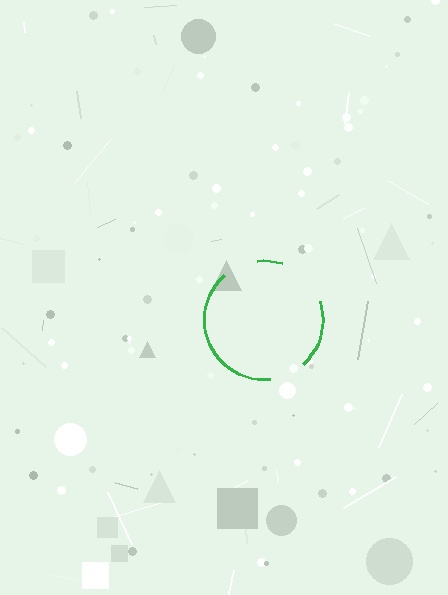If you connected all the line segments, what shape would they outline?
They would outline a circle.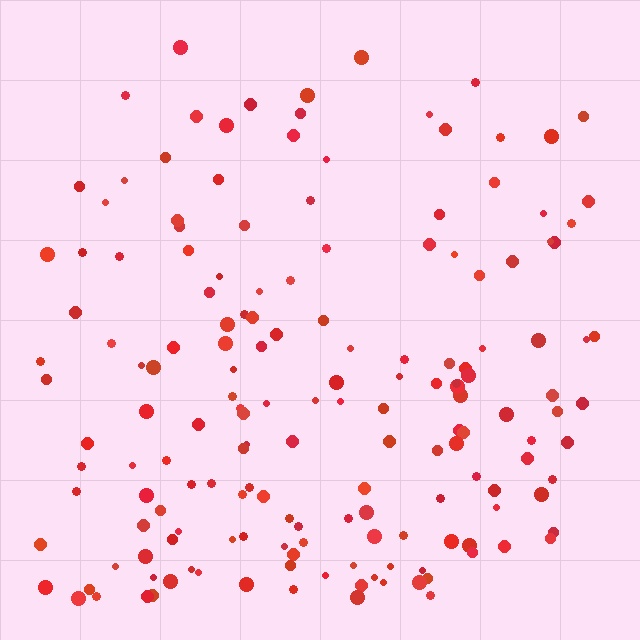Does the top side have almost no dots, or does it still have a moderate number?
Still a moderate number, just noticeably fewer than the bottom.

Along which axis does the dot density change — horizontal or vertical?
Vertical.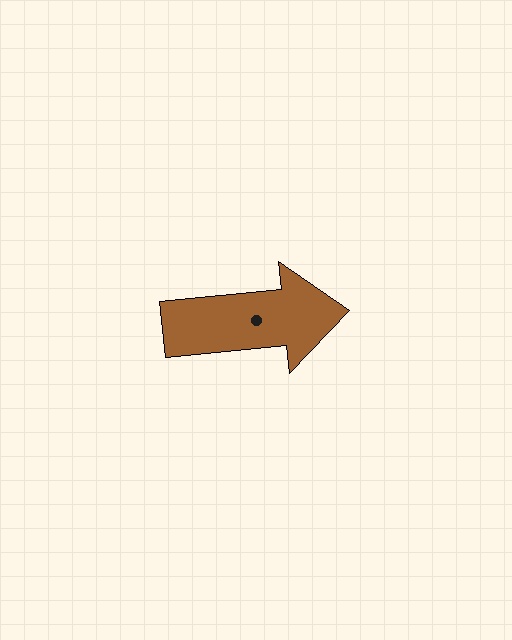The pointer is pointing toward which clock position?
Roughly 3 o'clock.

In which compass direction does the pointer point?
East.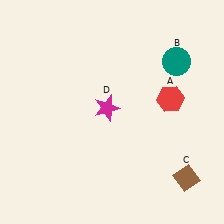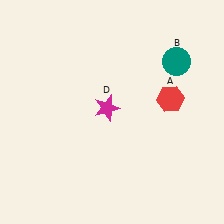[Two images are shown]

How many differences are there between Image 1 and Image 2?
There is 1 difference between the two images.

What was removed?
The brown diamond (C) was removed in Image 2.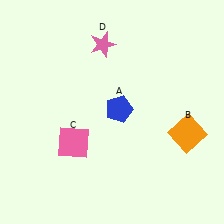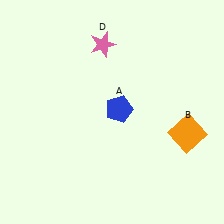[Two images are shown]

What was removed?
The pink square (C) was removed in Image 2.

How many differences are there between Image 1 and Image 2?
There is 1 difference between the two images.